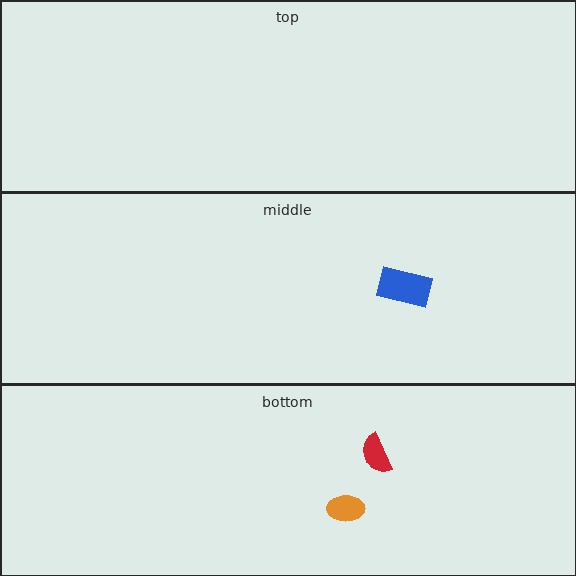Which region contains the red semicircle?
The bottom region.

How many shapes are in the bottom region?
2.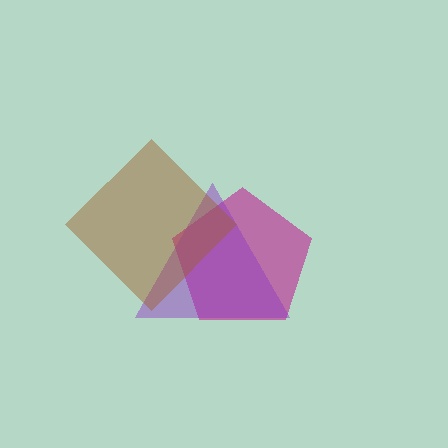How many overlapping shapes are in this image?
There are 3 overlapping shapes in the image.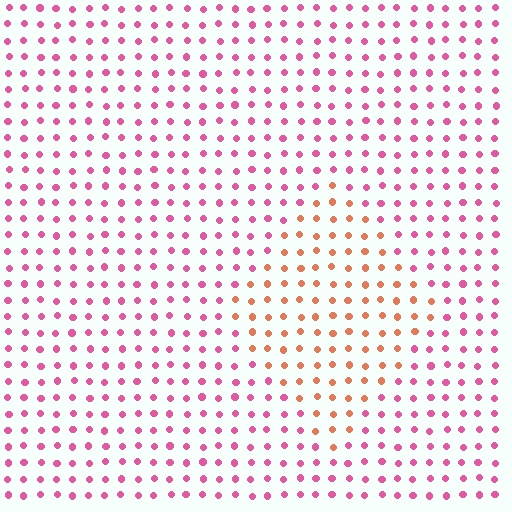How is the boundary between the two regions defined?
The boundary is defined purely by a slight shift in hue (about 46 degrees). Spacing, size, and orientation are identical on both sides.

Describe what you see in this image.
The image is filled with small pink elements in a uniform arrangement. A diamond-shaped region is visible where the elements are tinted to a slightly different hue, forming a subtle color boundary.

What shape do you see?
I see a diamond.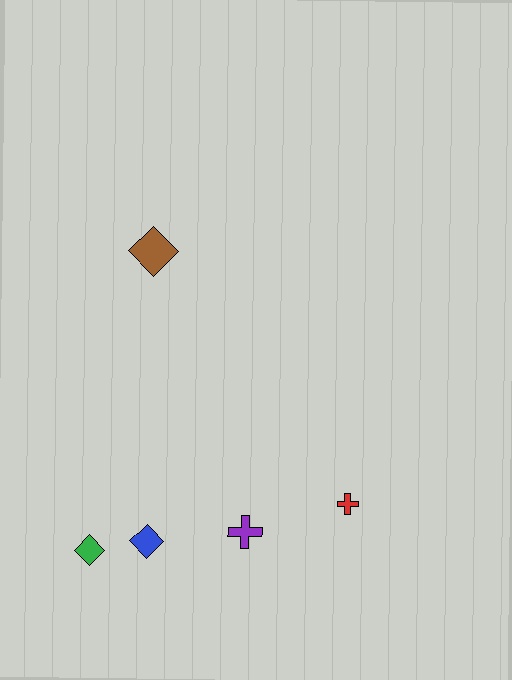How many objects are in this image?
There are 5 objects.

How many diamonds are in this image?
There are 3 diamonds.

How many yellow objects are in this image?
There are no yellow objects.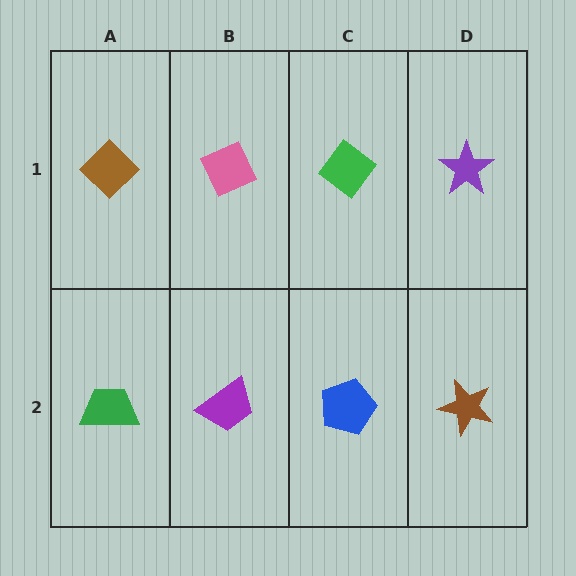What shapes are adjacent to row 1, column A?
A green trapezoid (row 2, column A), a pink diamond (row 1, column B).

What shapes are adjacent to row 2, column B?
A pink diamond (row 1, column B), a green trapezoid (row 2, column A), a blue pentagon (row 2, column C).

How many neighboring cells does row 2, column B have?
3.